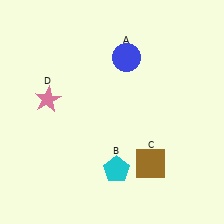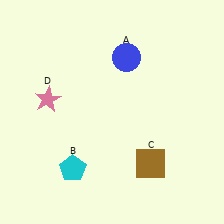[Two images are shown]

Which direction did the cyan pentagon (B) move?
The cyan pentagon (B) moved left.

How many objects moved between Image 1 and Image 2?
1 object moved between the two images.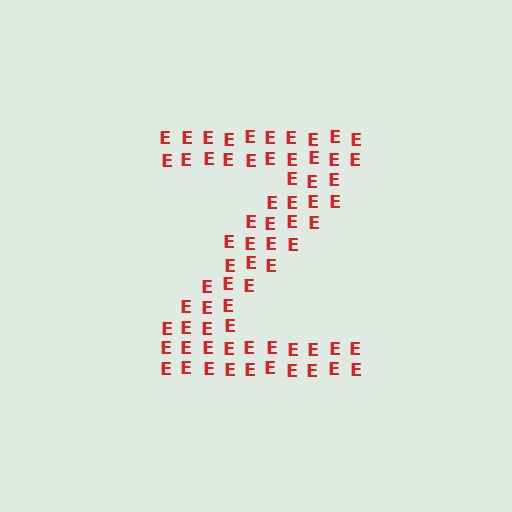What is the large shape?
The large shape is the letter Z.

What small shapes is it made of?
It is made of small letter E's.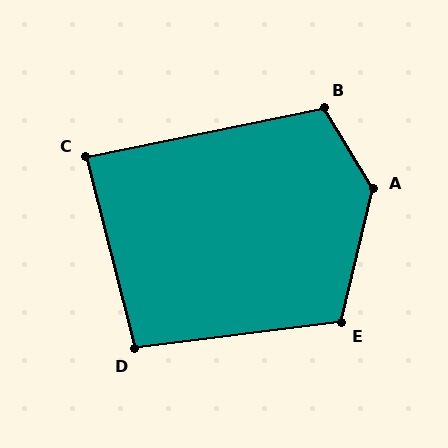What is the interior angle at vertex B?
Approximately 110 degrees (obtuse).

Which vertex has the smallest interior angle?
C, at approximately 88 degrees.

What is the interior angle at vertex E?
Approximately 110 degrees (obtuse).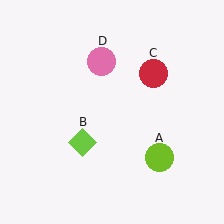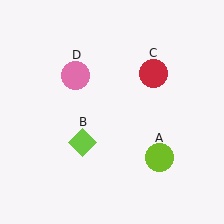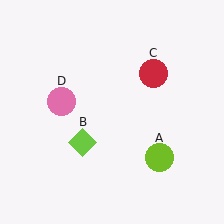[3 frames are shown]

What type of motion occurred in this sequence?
The pink circle (object D) rotated counterclockwise around the center of the scene.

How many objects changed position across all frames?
1 object changed position: pink circle (object D).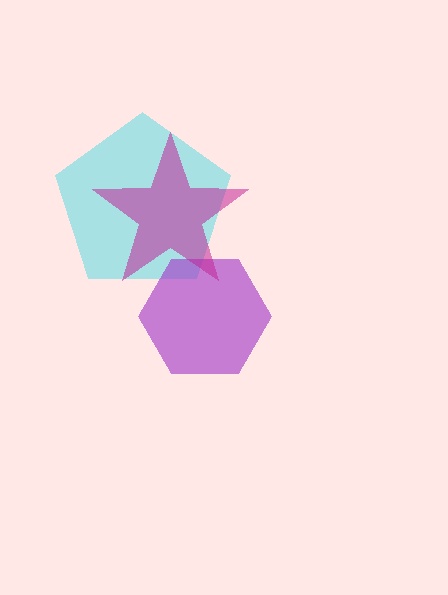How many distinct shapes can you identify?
There are 3 distinct shapes: a cyan pentagon, a purple hexagon, a magenta star.